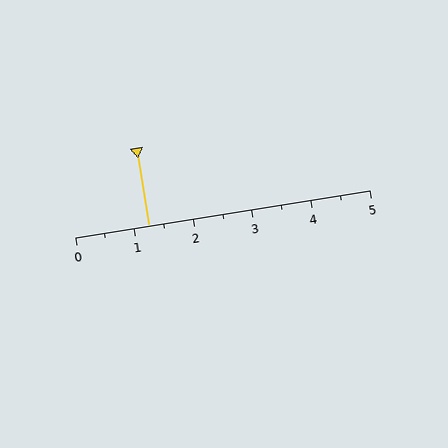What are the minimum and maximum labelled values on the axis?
The axis runs from 0 to 5.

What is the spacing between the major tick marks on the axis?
The major ticks are spaced 1 apart.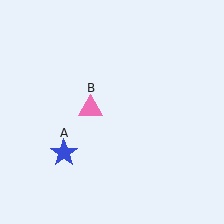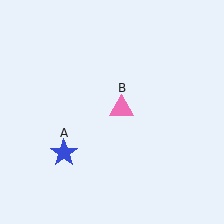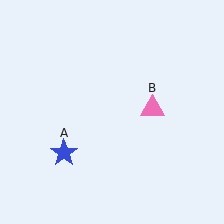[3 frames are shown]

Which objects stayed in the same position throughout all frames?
Blue star (object A) remained stationary.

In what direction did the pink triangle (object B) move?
The pink triangle (object B) moved right.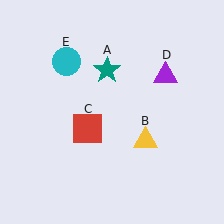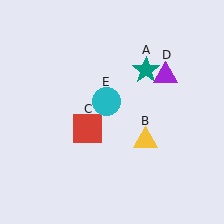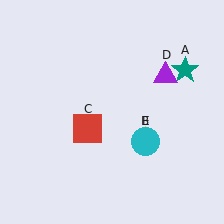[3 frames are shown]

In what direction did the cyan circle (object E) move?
The cyan circle (object E) moved down and to the right.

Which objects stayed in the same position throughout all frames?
Yellow triangle (object B) and red square (object C) and purple triangle (object D) remained stationary.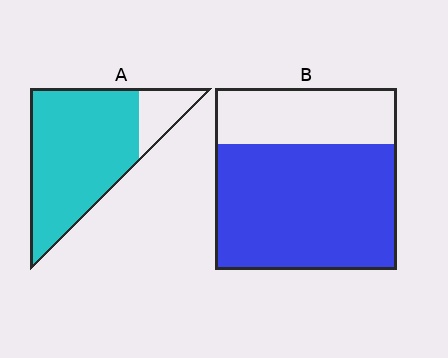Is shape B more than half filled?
Yes.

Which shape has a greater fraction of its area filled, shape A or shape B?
Shape A.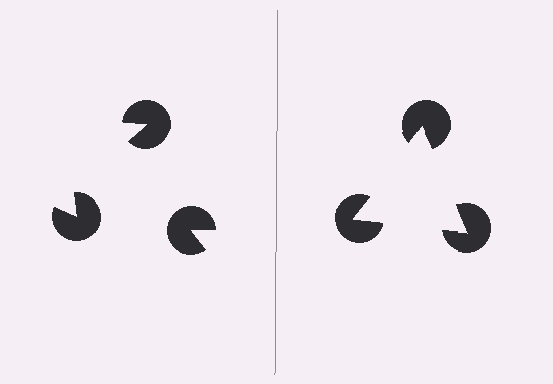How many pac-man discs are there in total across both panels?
6 — 3 on each side.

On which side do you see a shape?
An illusory triangle appears on the right side. On the left side the wedge cuts are rotated, so no coherent shape forms.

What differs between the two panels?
The pac-man discs are positioned identically on both sides; only the wedge orientations differ. On the right they align to a triangle; on the left they are misaligned.